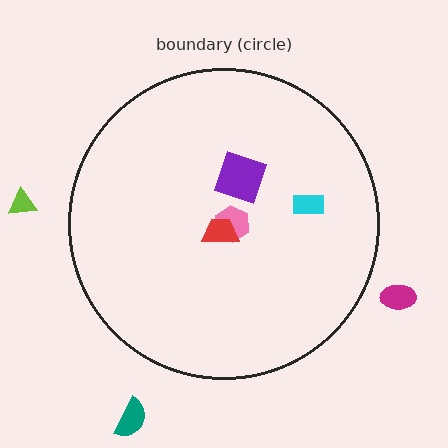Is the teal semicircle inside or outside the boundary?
Outside.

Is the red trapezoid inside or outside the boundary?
Inside.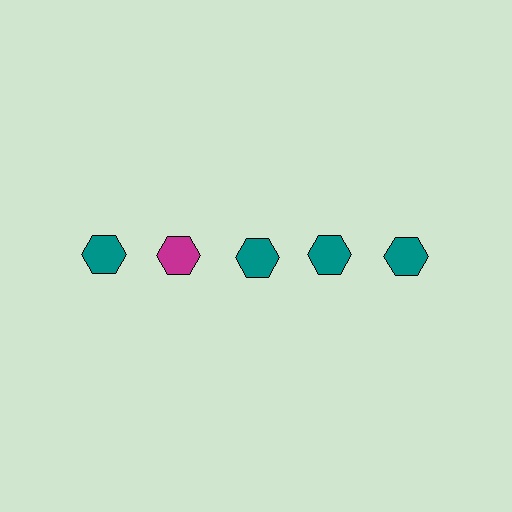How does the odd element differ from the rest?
It has a different color: magenta instead of teal.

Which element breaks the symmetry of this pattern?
The magenta hexagon in the top row, second from left column breaks the symmetry. All other shapes are teal hexagons.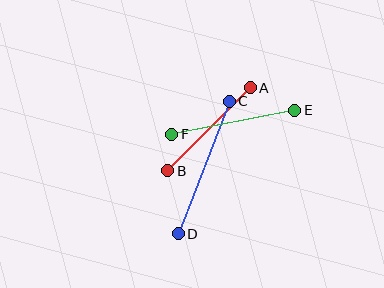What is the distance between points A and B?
The distance is approximately 117 pixels.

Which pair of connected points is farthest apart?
Points C and D are farthest apart.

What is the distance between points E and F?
The distance is approximately 125 pixels.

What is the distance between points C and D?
The distance is approximately 142 pixels.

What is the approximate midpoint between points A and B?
The midpoint is at approximately (209, 129) pixels.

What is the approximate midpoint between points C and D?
The midpoint is at approximately (204, 168) pixels.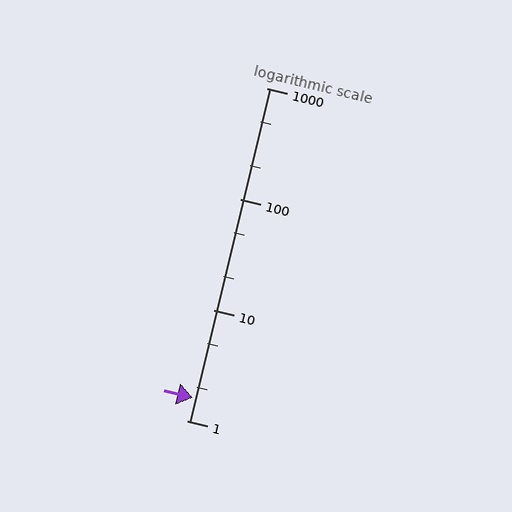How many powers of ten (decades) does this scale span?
The scale spans 3 decades, from 1 to 1000.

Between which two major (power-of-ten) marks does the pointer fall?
The pointer is between 1 and 10.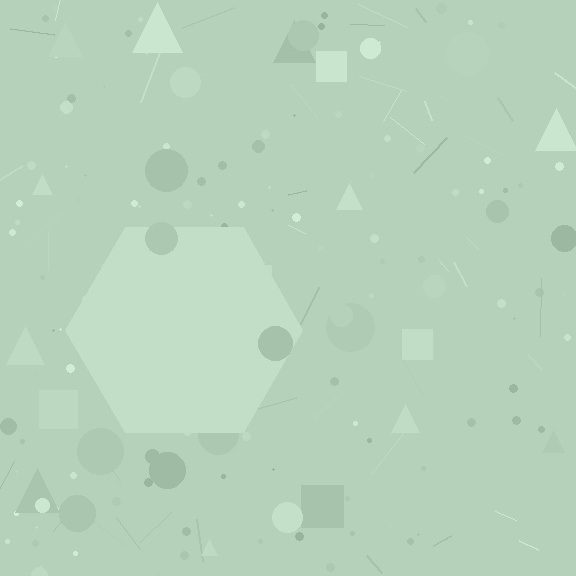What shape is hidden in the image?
A hexagon is hidden in the image.